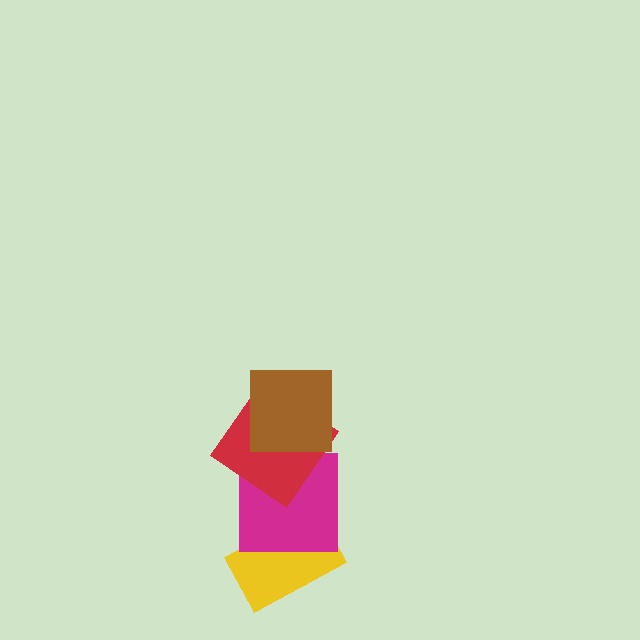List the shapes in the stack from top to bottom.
From top to bottom: the brown square, the red diamond, the magenta square, the yellow rectangle.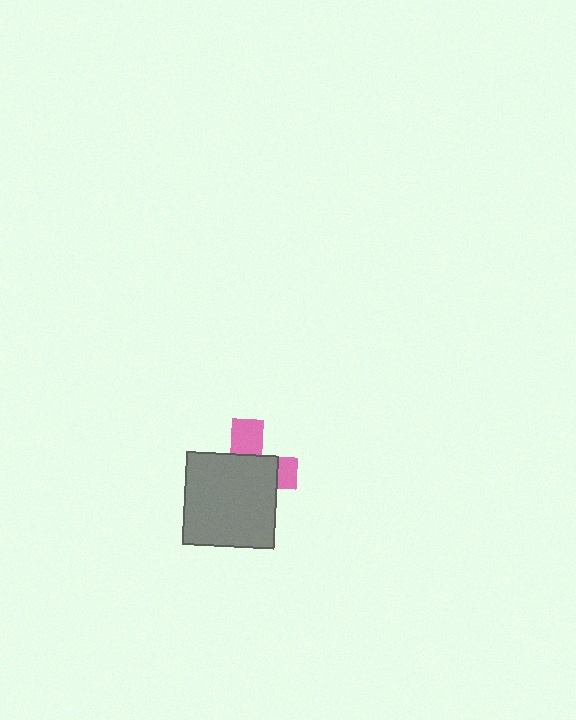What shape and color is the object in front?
The object in front is a gray square.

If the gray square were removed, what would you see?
You would see the complete pink cross.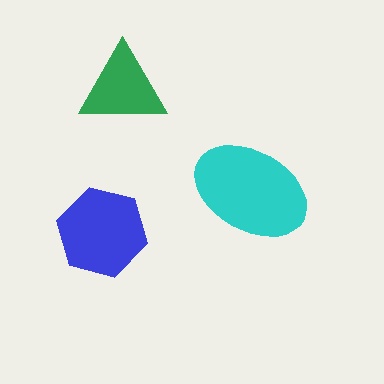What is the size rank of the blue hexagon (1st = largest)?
2nd.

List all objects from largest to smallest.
The cyan ellipse, the blue hexagon, the green triangle.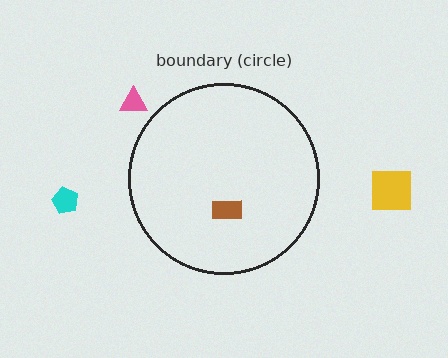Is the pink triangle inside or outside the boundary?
Outside.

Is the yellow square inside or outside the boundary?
Outside.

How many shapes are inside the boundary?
1 inside, 3 outside.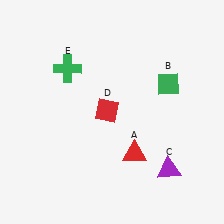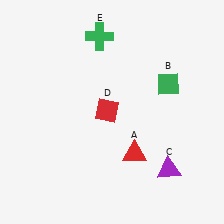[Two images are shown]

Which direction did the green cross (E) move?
The green cross (E) moved up.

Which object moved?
The green cross (E) moved up.